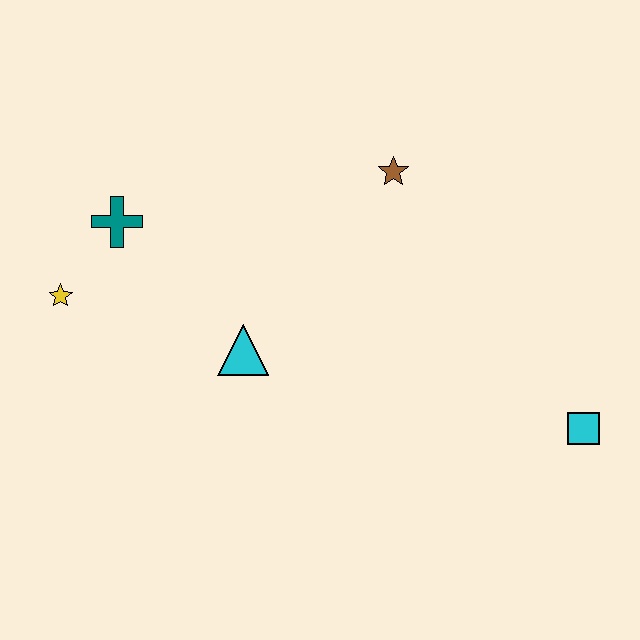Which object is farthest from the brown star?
The yellow star is farthest from the brown star.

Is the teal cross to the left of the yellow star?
No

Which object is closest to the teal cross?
The yellow star is closest to the teal cross.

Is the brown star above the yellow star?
Yes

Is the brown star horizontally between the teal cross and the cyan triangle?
No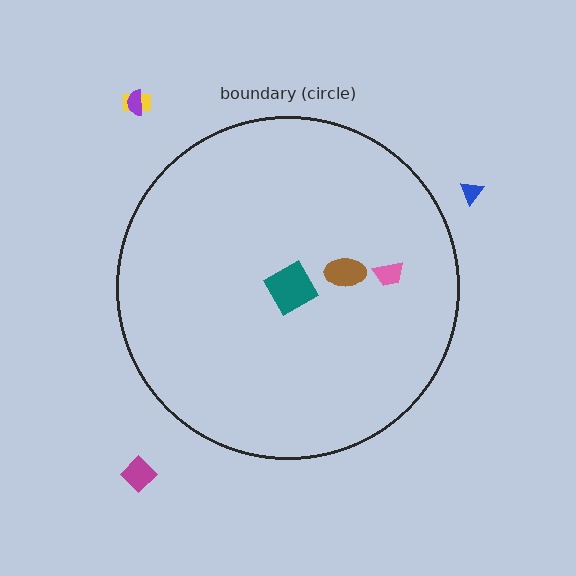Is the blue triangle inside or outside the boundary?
Outside.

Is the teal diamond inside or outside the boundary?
Inside.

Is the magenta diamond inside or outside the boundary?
Outside.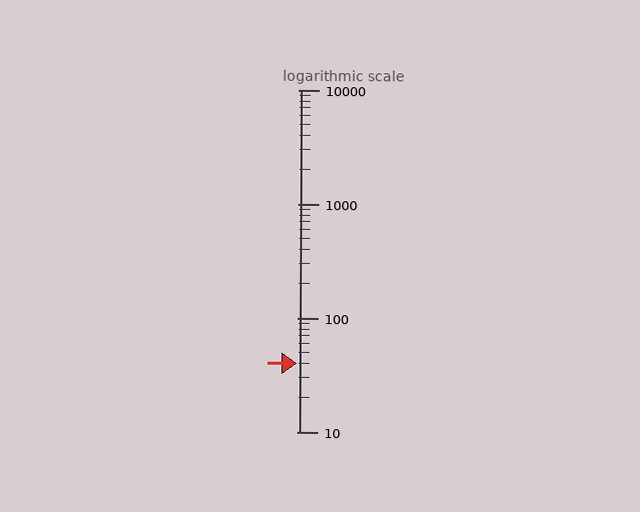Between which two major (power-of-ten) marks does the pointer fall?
The pointer is between 10 and 100.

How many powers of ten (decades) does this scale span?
The scale spans 3 decades, from 10 to 10000.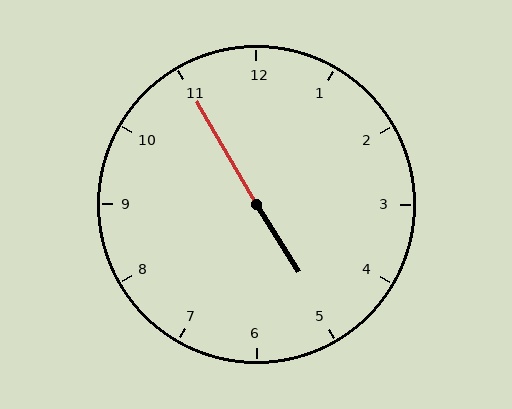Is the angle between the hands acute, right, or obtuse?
It is obtuse.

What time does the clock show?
4:55.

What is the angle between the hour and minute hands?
Approximately 178 degrees.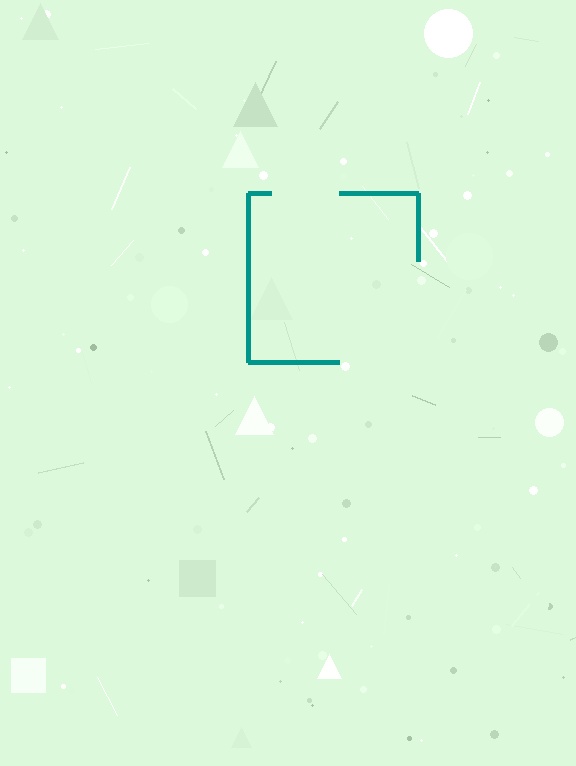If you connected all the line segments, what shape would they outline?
They would outline a square.